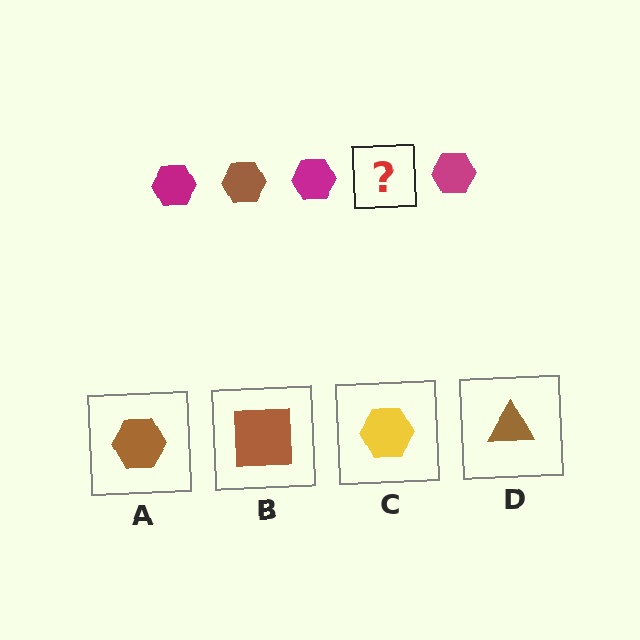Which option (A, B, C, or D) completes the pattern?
A.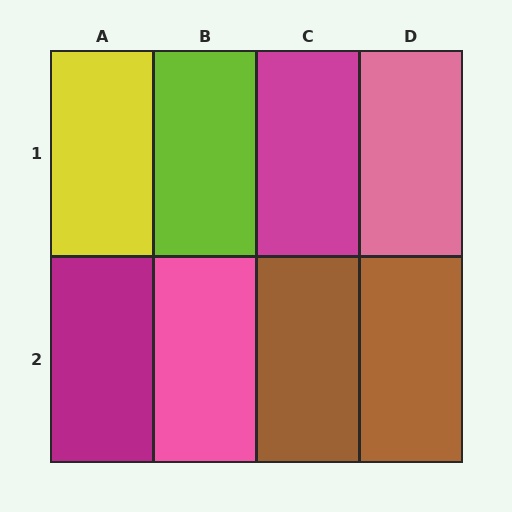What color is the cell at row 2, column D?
Brown.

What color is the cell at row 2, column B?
Pink.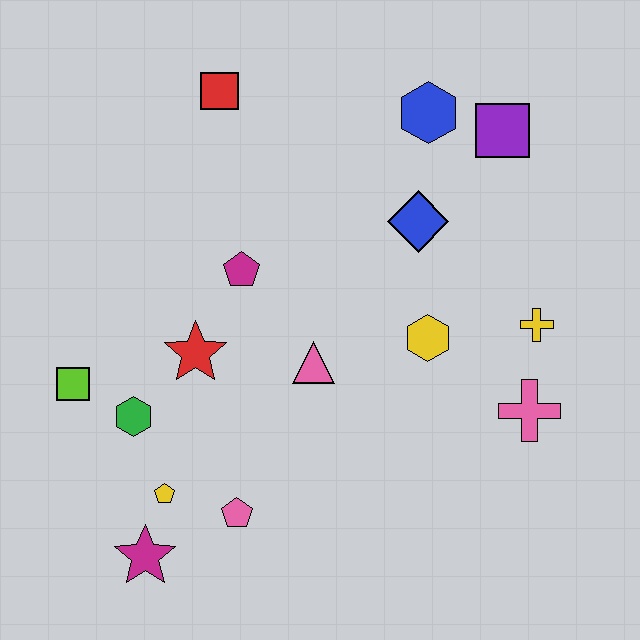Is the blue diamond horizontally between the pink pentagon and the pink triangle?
No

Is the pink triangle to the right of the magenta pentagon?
Yes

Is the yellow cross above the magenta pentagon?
No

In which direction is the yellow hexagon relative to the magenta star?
The yellow hexagon is to the right of the magenta star.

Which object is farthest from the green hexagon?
The purple square is farthest from the green hexagon.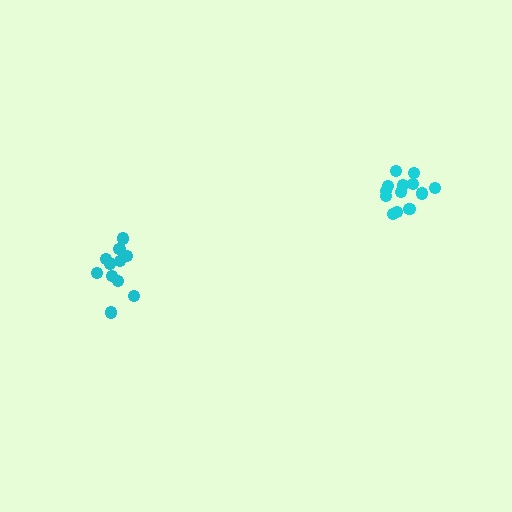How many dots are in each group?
Group 1: 13 dots, Group 2: 11 dots (24 total).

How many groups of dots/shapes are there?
There are 2 groups.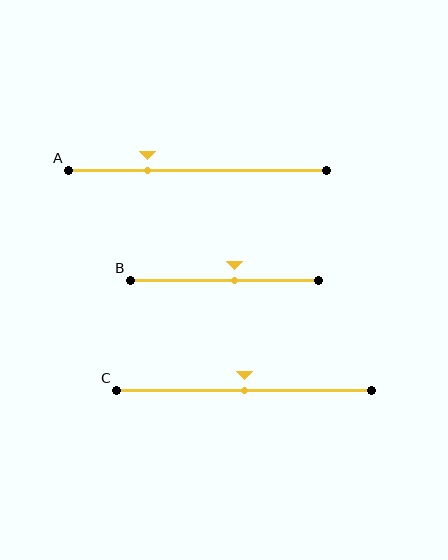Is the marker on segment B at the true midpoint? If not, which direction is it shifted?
No, the marker on segment B is shifted to the right by about 6% of the segment length.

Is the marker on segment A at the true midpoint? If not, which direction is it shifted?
No, the marker on segment A is shifted to the left by about 19% of the segment length.